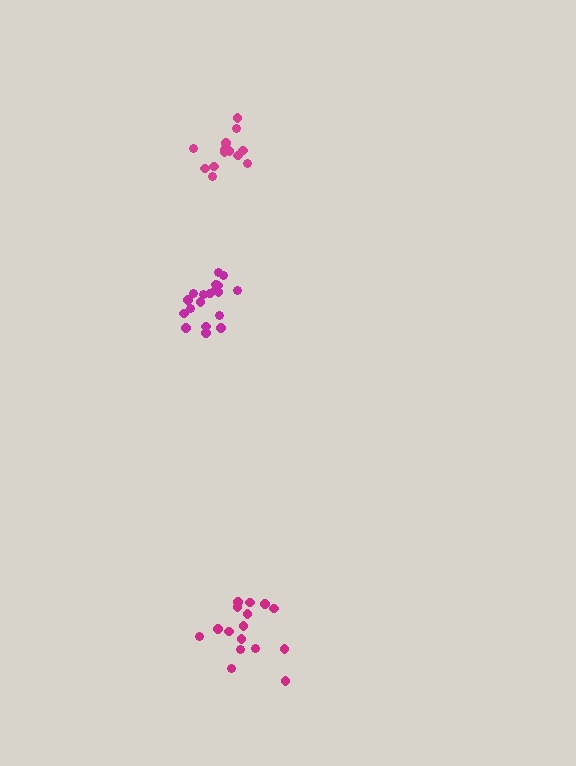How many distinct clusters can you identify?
There are 3 distinct clusters.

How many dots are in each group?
Group 1: 16 dots, Group 2: 14 dots, Group 3: 19 dots (49 total).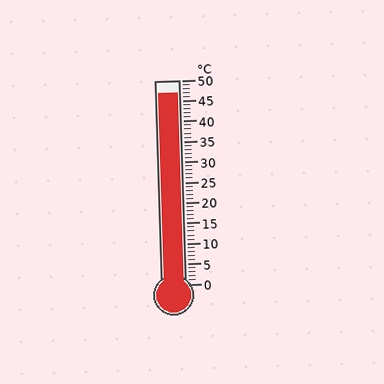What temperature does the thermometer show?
The thermometer shows approximately 47°C.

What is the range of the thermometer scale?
The thermometer scale ranges from 0°C to 50°C.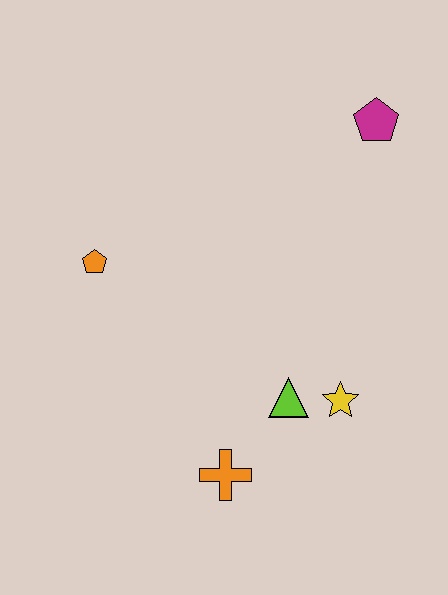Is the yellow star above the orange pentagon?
No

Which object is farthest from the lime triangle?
The magenta pentagon is farthest from the lime triangle.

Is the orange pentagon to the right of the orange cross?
No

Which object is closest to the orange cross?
The lime triangle is closest to the orange cross.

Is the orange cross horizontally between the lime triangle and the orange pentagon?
Yes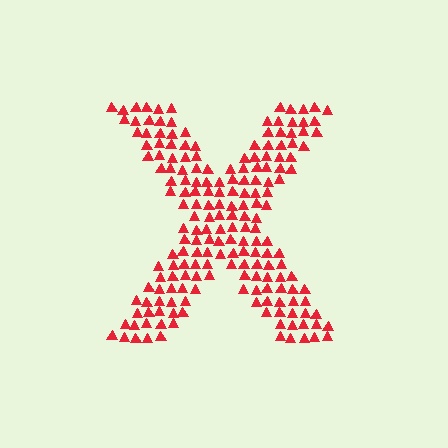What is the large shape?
The large shape is the letter X.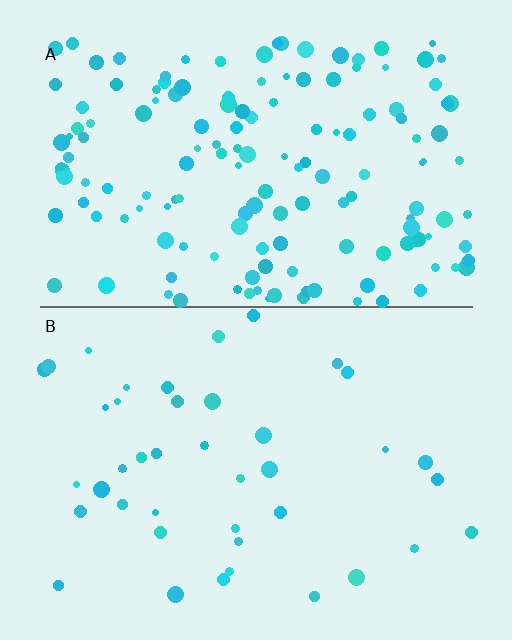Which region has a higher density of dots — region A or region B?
A (the top).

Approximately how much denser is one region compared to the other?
Approximately 3.7× — region A over region B.